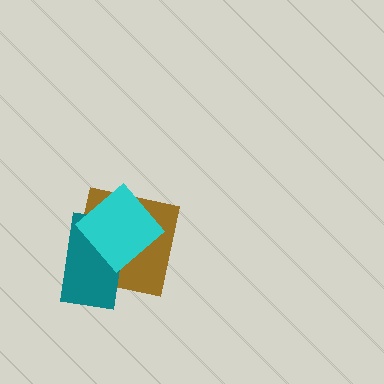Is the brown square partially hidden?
Yes, it is partially covered by another shape.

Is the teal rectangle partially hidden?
Yes, it is partially covered by another shape.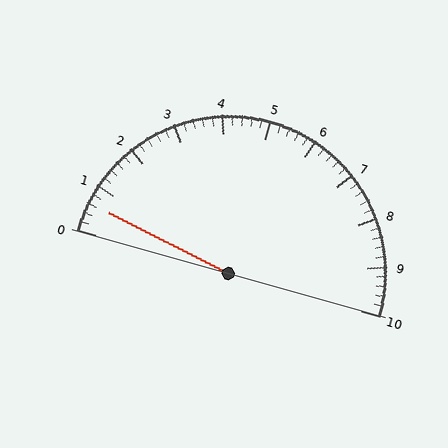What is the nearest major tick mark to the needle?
The nearest major tick mark is 1.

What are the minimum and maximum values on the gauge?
The gauge ranges from 0 to 10.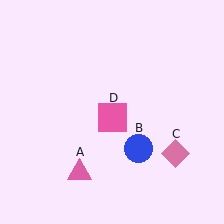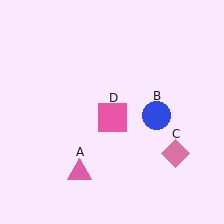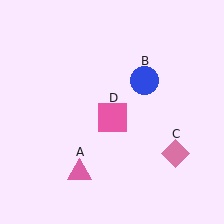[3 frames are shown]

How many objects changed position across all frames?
1 object changed position: blue circle (object B).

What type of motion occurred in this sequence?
The blue circle (object B) rotated counterclockwise around the center of the scene.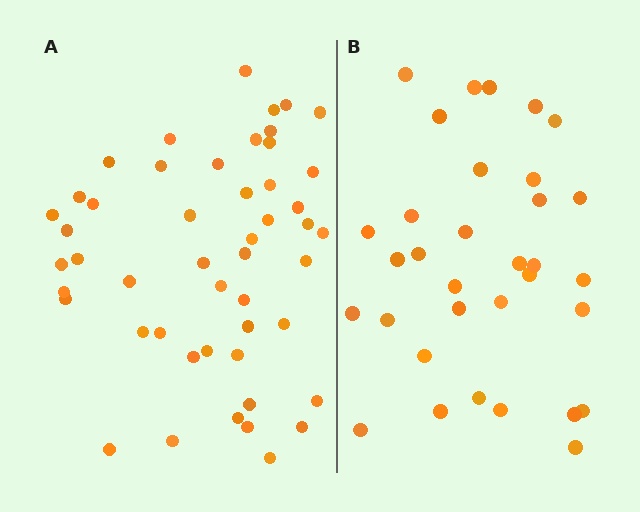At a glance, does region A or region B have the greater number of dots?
Region A (the left region) has more dots.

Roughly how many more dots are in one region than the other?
Region A has approximately 15 more dots than region B.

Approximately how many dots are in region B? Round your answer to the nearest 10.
About 30 dots. (The exact count is 33, which rounds to 30.)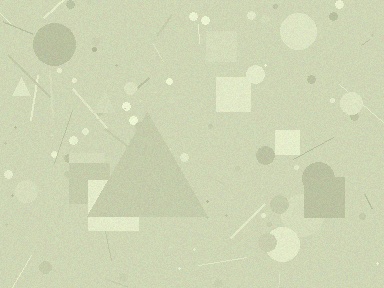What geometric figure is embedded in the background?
A triangle is embedded in the background.